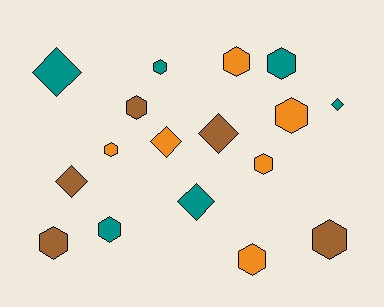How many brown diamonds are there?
There are 2 brown diamonds.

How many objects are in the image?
There are 17 objects.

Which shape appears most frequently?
Hexagon, with 11 objects.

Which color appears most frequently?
Teal, with 6 objects.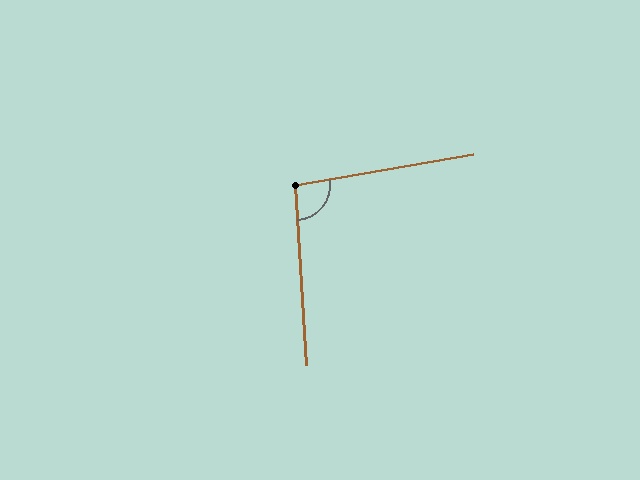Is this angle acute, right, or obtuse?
It is obtuse.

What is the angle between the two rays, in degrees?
Approximately 96 degrees.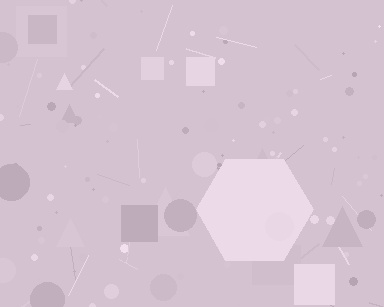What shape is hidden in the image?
A hexagon is hidden in the image.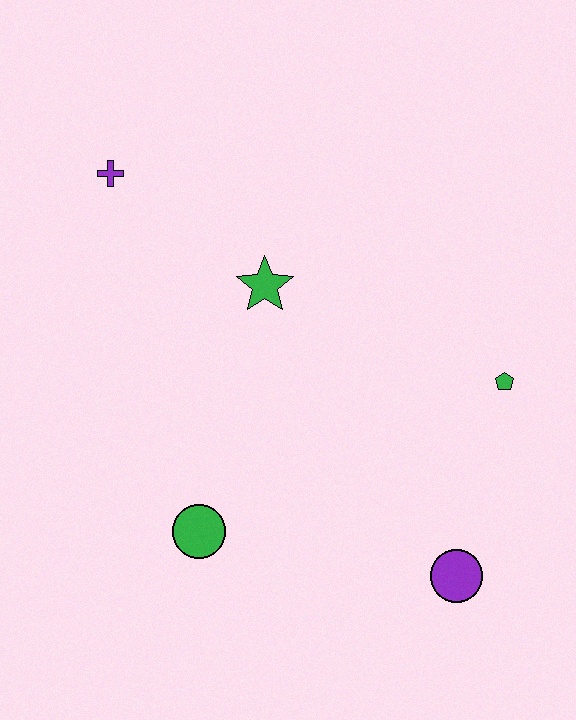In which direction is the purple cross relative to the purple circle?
The purple cross is above the purple circle.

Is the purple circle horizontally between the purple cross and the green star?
No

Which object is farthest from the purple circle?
The purple cross is farthest from the purple circle.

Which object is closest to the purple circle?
The green pentagon is closest to the purple circle.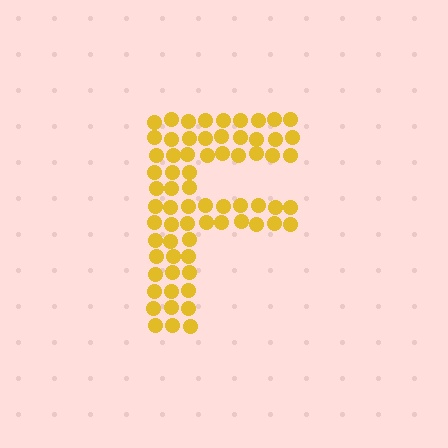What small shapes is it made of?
It is made of small circles.